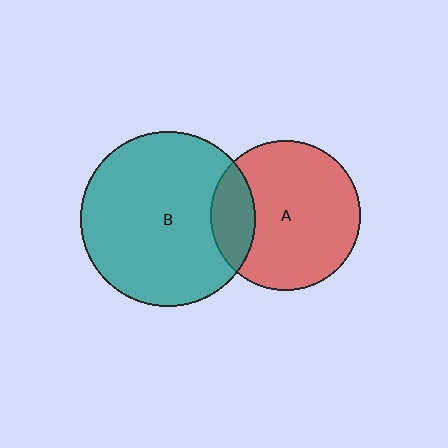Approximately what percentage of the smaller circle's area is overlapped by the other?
Approximately 20%.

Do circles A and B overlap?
Yes.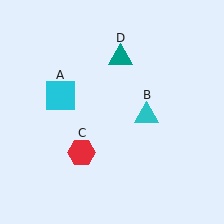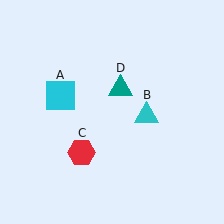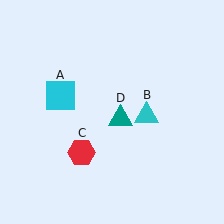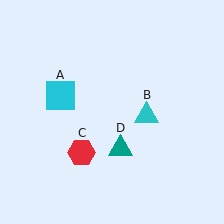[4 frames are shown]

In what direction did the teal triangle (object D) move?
The teal triangle (object D) moved down.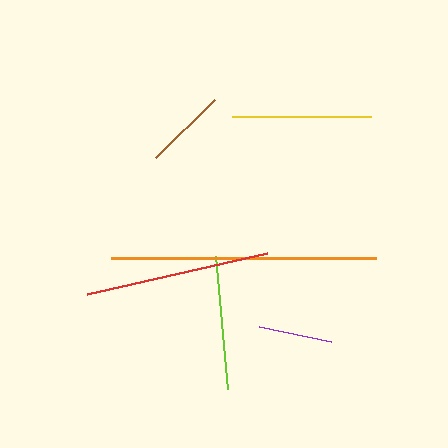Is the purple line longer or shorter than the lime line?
The lime line is longer than the purple line.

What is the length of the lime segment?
The lime segment is approximately 134 pixels long.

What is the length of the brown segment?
The brown segment is approximately 83 pixels long.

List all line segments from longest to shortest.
From longest to shortest: orange, red, yellow, lime, brown, purple.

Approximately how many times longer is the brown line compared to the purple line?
The brown line is approximately 1.1 times the length of the purple line.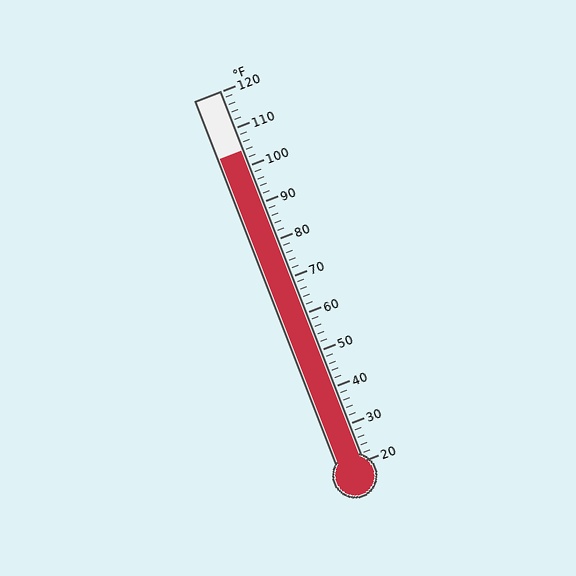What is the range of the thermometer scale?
The thermometer scale ranges from 20°F to 120°F.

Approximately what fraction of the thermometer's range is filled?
The thermometer is filled to approximately 85% of its range.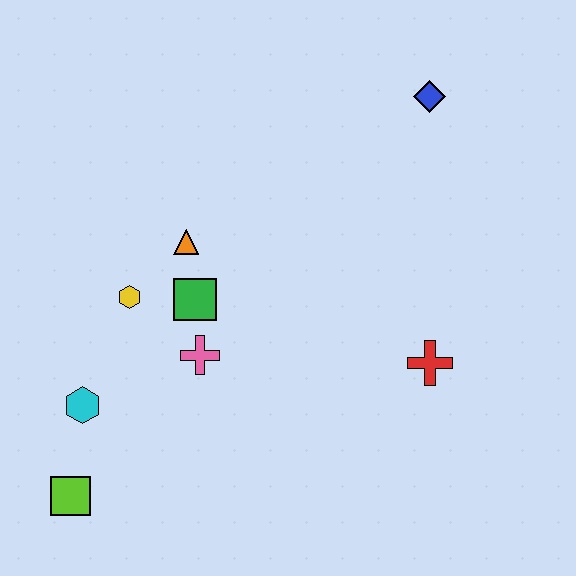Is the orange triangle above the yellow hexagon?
Yes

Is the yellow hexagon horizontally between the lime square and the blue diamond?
Yes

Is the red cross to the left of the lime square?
No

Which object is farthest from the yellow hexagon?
The blue diamond is farthest from the yellow hexagon.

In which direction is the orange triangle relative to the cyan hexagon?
The orange triangle is above the cyan hexagon.